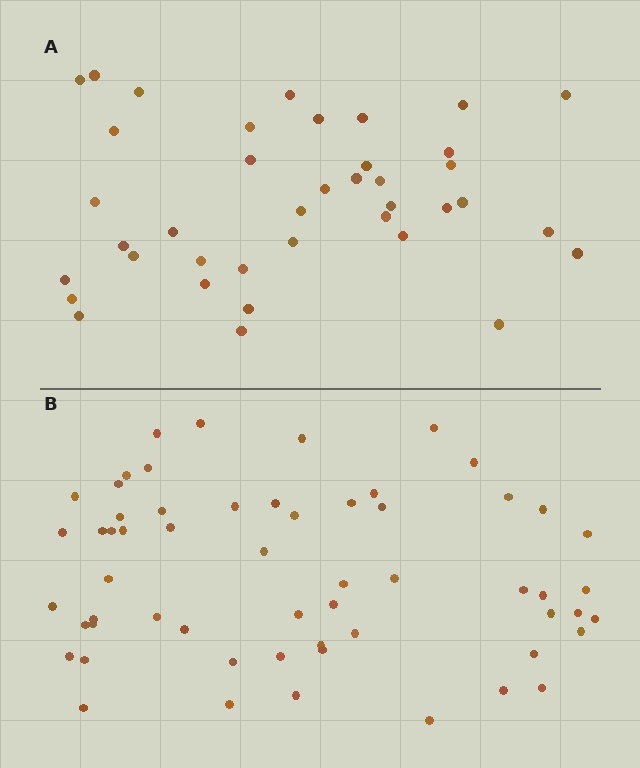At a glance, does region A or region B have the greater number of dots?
Region B (the bottom region) has more dots.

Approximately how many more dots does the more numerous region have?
Region B has approximately 20 more dots than region A.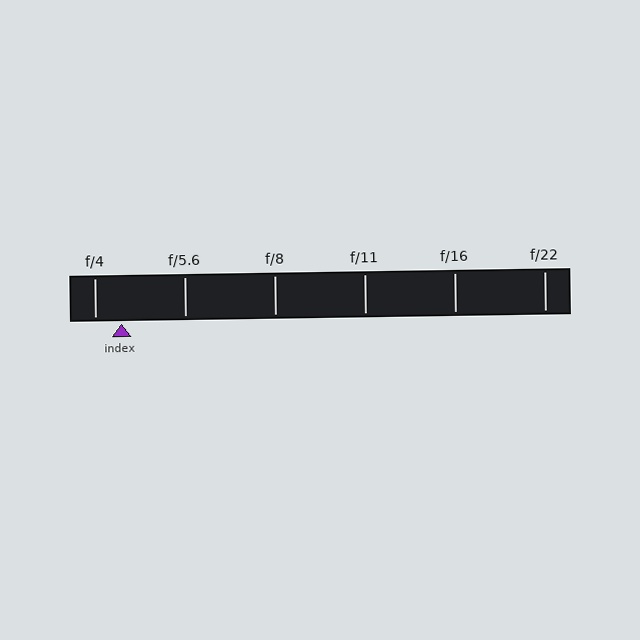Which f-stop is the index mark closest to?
The index mark is closest to f/4.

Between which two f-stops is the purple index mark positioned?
The index mark is between f/4 and f/5.6.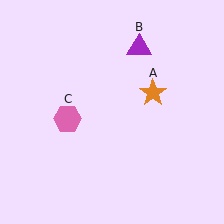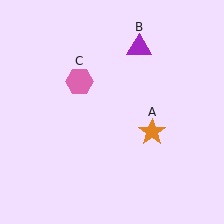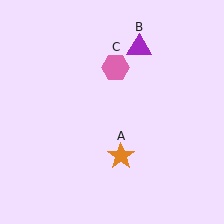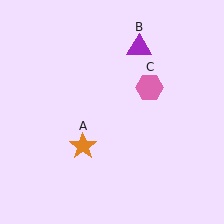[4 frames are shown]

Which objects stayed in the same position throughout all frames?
Purple triangle (object B) remained stationary.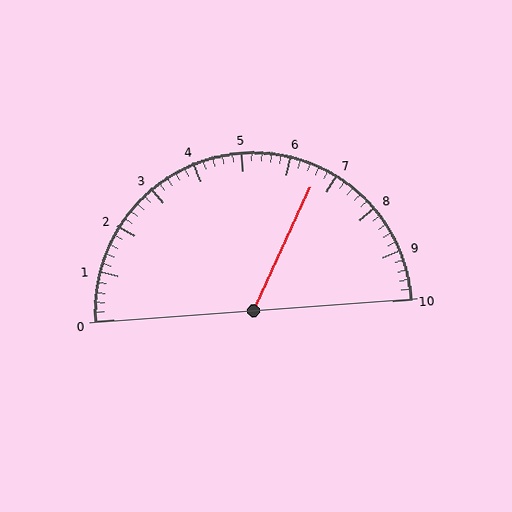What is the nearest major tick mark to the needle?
The nearest major tick mark is 7.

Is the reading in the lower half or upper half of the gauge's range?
The reading is in the upper half of the range (0 to 10).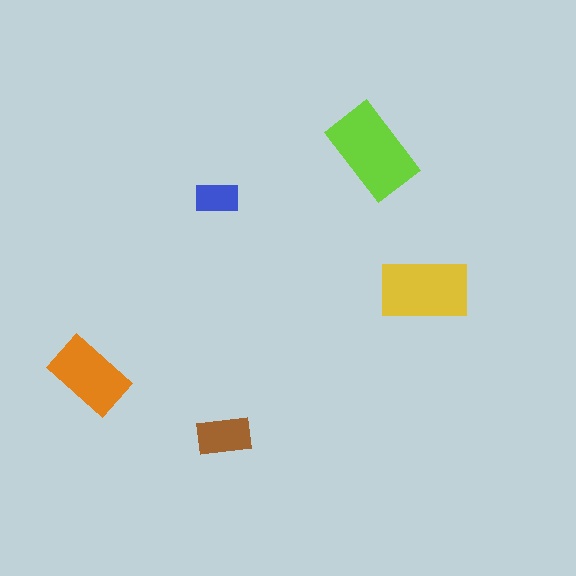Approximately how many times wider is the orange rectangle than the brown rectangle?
About 1.5 times wider.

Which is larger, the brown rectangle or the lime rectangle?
The lime one.